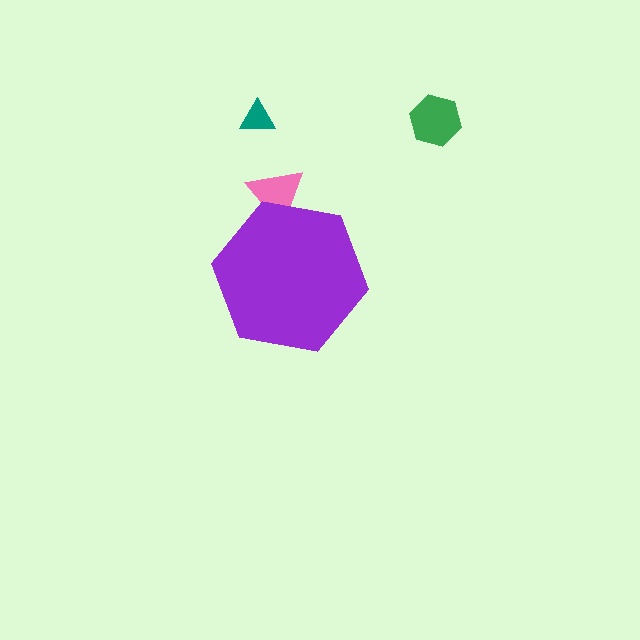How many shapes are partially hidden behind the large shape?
1 shape is partially hidden.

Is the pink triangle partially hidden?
Yes, the pink triangle is partially hidden behind the purple hexagon.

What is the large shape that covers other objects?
A purple hexagon.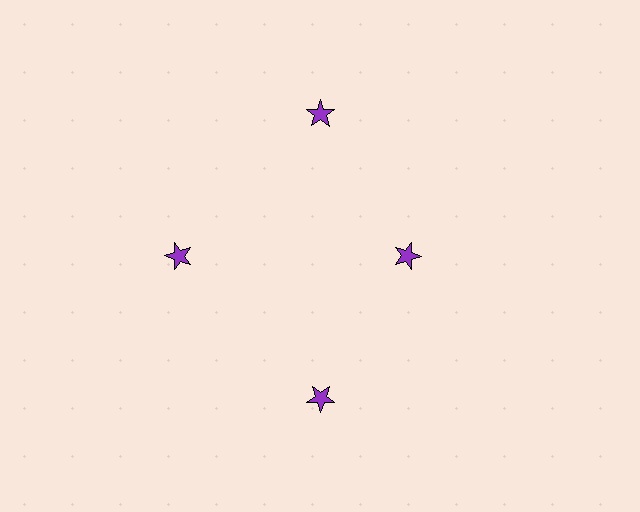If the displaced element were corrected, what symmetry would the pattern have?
It would have 4-fold rotational symmetry — the pattern would map onto itself every 90 degrees.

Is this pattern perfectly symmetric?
No. The 4 purple stars are arranged in a ring, but one element near the 3 o'clock position is pulled inward toward the center, breaking the 4-fold rotational symmetry.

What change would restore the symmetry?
The symmetry would be restored by moving it outward, back onto the ring so that all 4 stars sit at equal angles and equal distance from the center.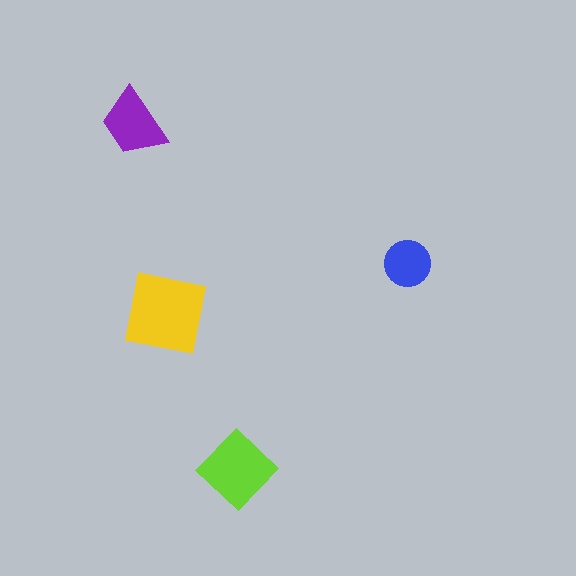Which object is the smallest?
The blue circle.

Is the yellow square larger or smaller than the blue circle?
Larger.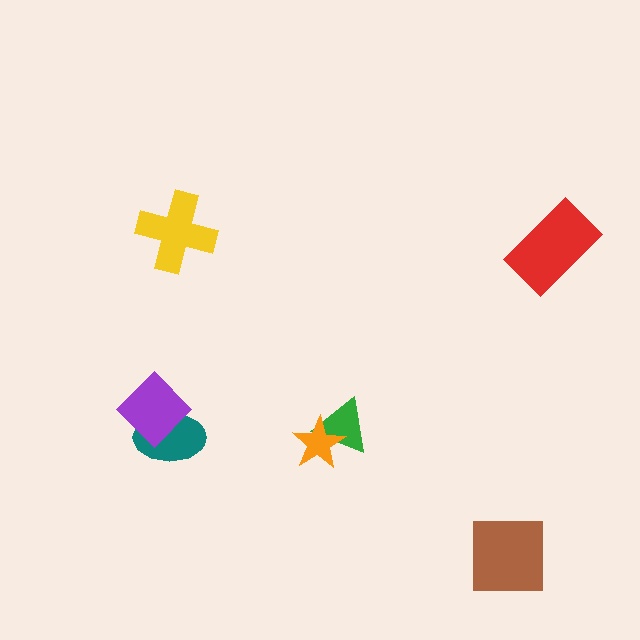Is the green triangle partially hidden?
Yes, it is partially covered by another shape.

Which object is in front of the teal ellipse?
The purple diamond is in front of the teal ellipse.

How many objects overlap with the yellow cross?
0 objects overlap with the yellow cross.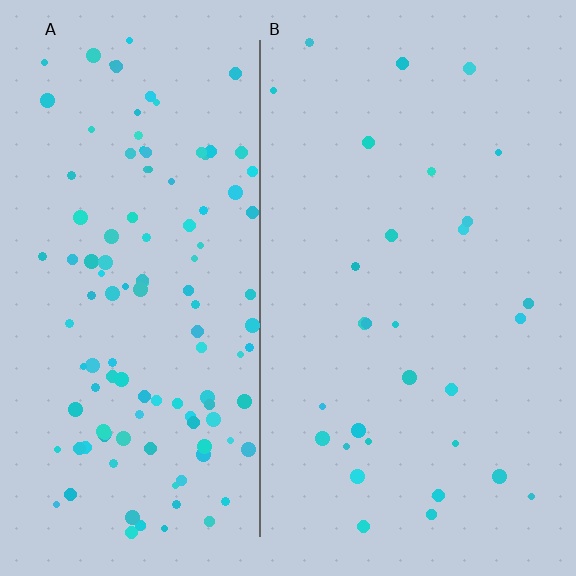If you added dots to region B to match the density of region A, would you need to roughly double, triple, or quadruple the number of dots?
Approximately quadruple.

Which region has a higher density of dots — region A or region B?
A (the left).